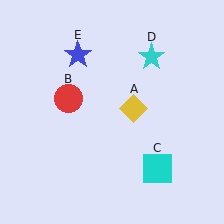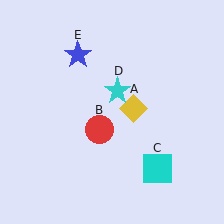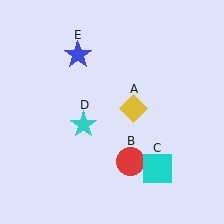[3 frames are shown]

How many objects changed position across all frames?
2 objects changed position: red circle (object B), cyan star (object D).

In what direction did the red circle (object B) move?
The red circle (object B) moved down and to the right.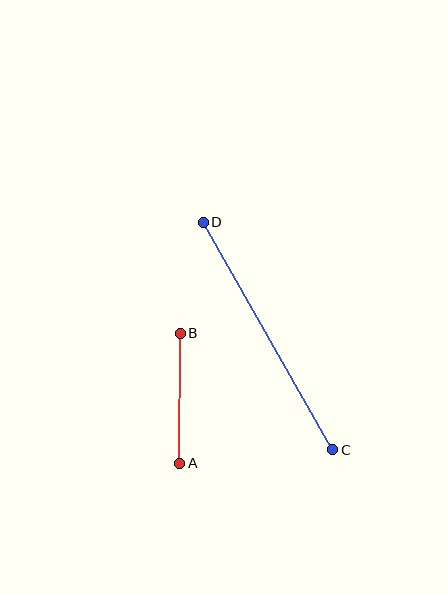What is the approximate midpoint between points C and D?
The midpoint is at approximately (268, 336) pixels.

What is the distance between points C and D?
The distance is approximately 261 pixels.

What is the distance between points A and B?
The distance is approximately 130 pixels.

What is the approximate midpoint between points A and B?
The midpoint is at approximately (180, 398) pixels.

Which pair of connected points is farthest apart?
Points C and D are farthest apart.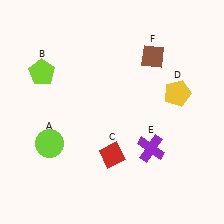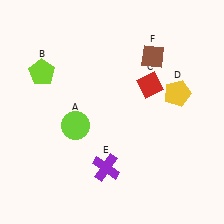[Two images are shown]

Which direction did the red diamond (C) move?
The red diamond (C) moved up.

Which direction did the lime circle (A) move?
The lime circle (A) moved right.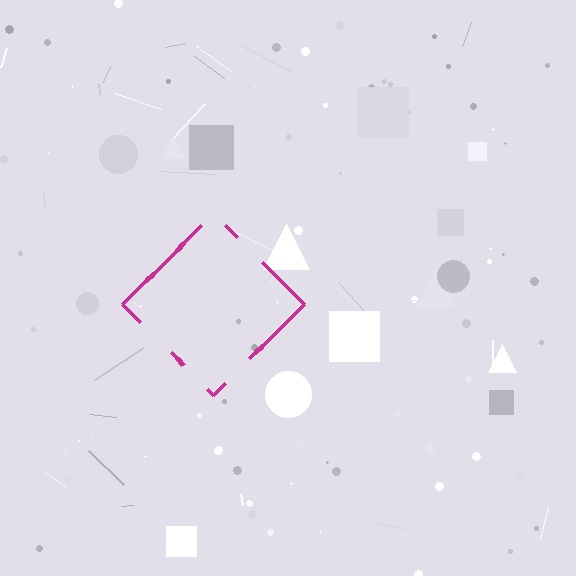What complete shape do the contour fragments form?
The contour fragments form a diamond.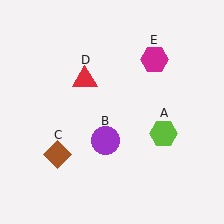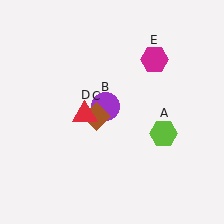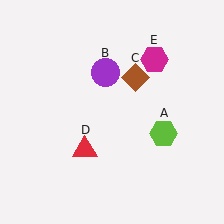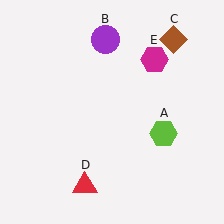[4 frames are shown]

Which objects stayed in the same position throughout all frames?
Lime hexagon (object A) and magenta hexagon (object E) remained stationary.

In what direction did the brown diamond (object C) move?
The brown diamond (object C) moved up and to the right.